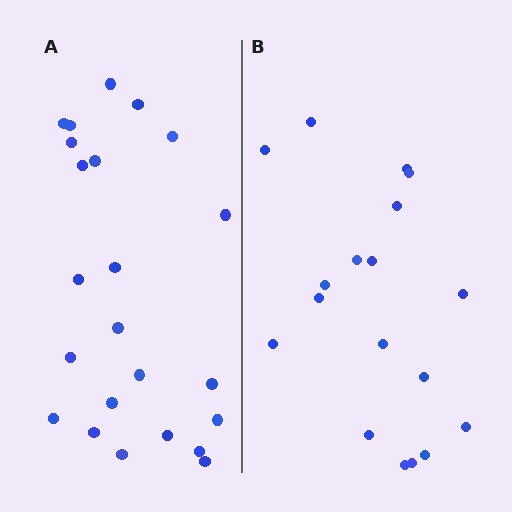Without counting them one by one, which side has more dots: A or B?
Region A (the left region) has more dots.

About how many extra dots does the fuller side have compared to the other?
Region A has about 5 more dots than region B.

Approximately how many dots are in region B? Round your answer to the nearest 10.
About 20 dots. (The exact count is 18, which rounds to 20.)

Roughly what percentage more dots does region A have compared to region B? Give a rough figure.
About 30% more.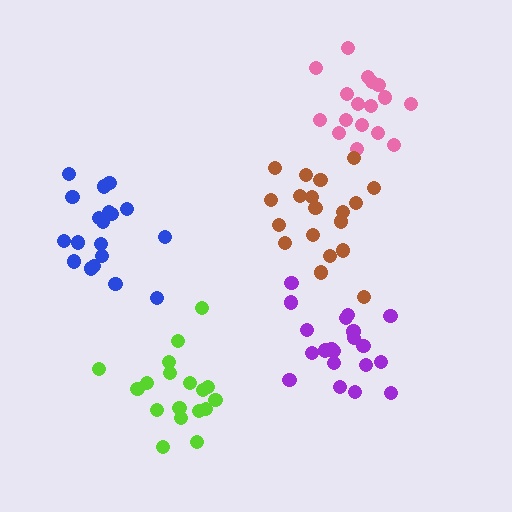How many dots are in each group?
Group 1: 18 dots, Group 2: 20 dots, Group 3: 20 dots, Group 4: 17 dots, Group 5: 19 dots (94 total).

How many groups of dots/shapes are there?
There are 5 groups.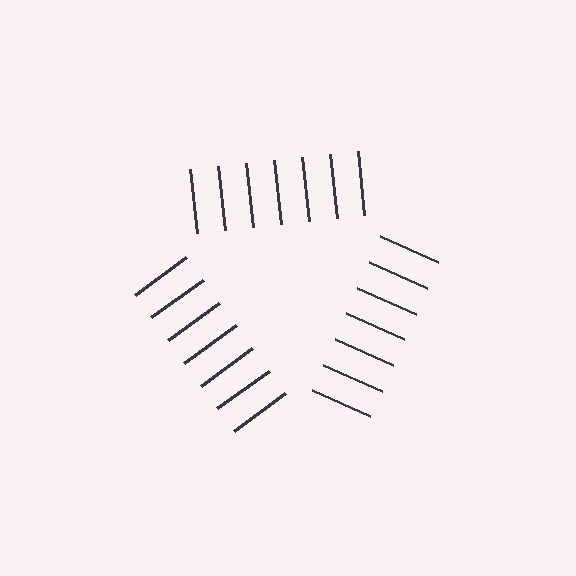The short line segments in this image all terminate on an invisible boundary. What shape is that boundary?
An illusory triangle — the line segments terminate on its edges but no continuous stroke is drawn.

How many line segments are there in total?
21 — 7 along each of the 3 edges.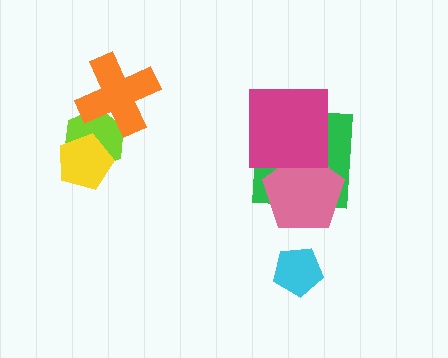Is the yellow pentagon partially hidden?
No, no other shape covers it.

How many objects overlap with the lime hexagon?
2 objects overlap with the lime hexagon.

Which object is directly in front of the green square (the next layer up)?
The pink pentagon is directly in front of the green square.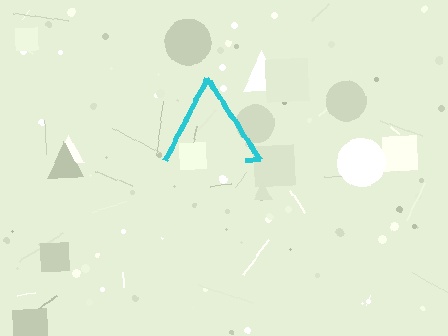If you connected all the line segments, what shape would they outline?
They would outline a triangle.